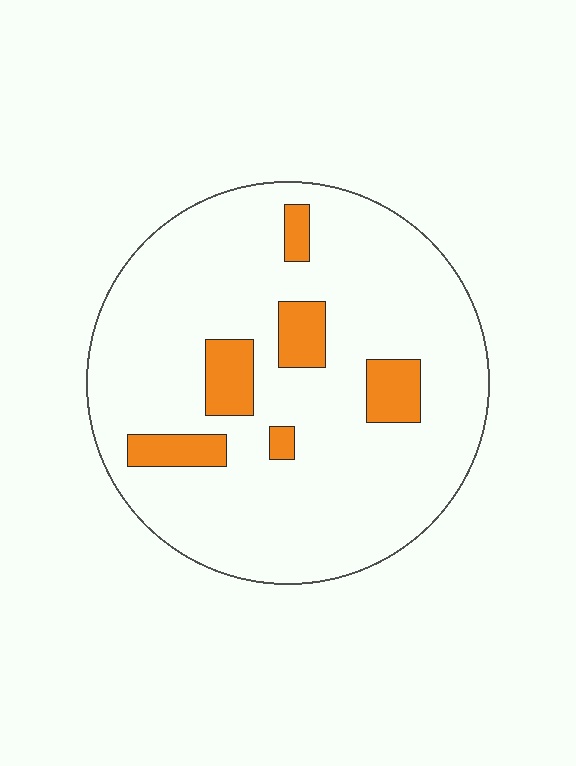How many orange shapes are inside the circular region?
6.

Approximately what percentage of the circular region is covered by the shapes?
Approximately 15%.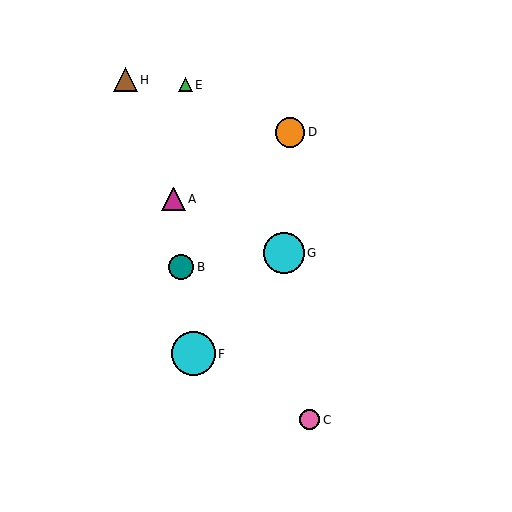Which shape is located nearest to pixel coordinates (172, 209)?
The magenta triangle (labeled A) at (173, 199) is nearest to that location.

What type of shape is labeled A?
Shape A is a magenta triangle.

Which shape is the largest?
The cyan circle (labeled F) is the largest.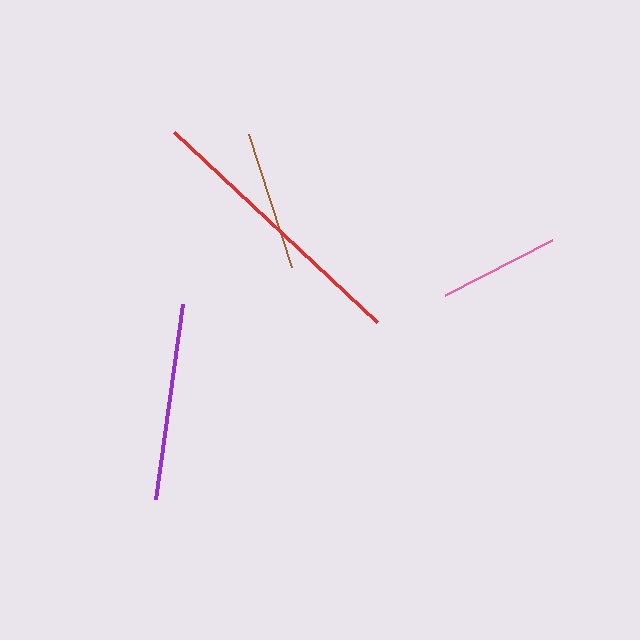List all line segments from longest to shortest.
From longest to shortest: red, purple, brown, pink.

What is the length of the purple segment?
The purple segment is approximately 197 pixels long.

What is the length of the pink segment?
The pink segment is approximately 120 pixels long.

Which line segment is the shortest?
The pink line is the shortest at approximately 120 pixels.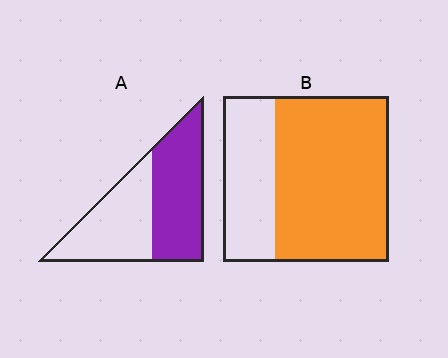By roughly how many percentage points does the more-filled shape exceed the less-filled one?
By roughly 15 percentage points (B over A).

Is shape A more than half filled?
Roughly half.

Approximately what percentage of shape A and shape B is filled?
A is approximately 55% and B is approximately 70%.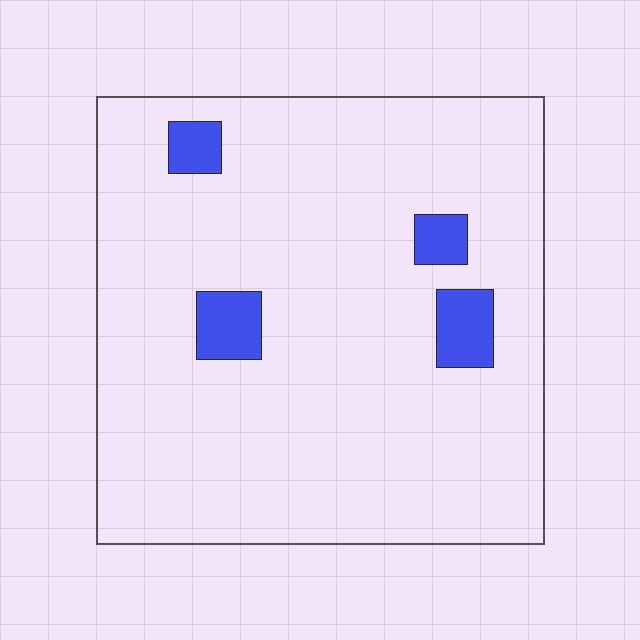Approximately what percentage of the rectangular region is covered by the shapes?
Approximately 5%.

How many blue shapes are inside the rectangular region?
4.